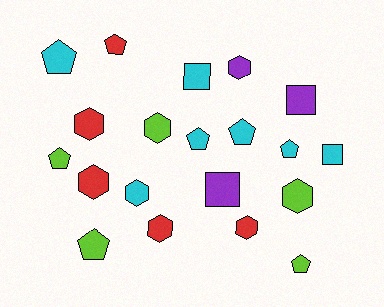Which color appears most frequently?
Cyan, with 7 objects.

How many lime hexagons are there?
There are 2 lime hexagons.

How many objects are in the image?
There are 20 objects.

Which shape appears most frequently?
Hexagon, with 8 objects.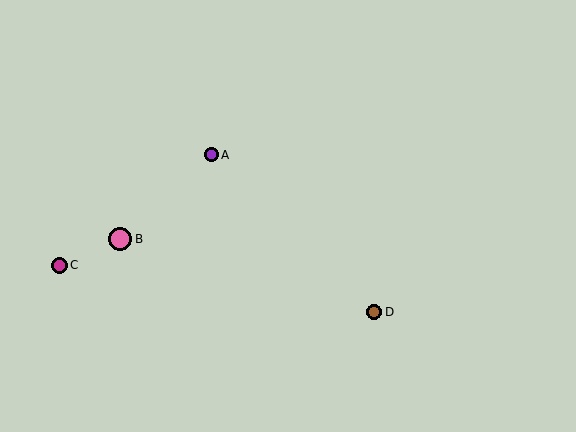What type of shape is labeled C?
Shape C is a magenta circle.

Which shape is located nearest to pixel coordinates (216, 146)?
The purple circle (labeled A) at (211, 155) is nearest to that location.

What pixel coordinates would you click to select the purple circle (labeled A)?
Click at (211, 155) to select the purple circle A.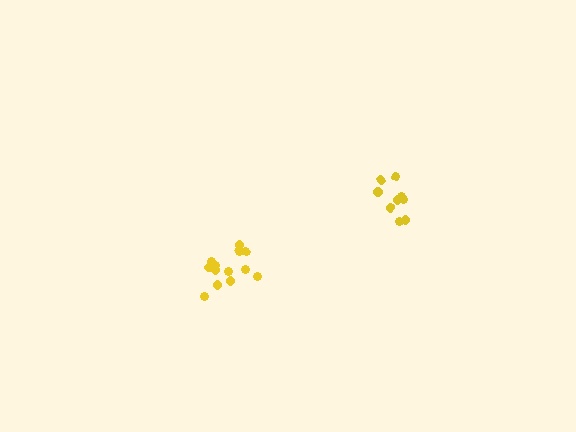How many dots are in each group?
Group 1: 13 dots, Group 2: 9 dots (22 total).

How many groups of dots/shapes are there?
There are 2 groups.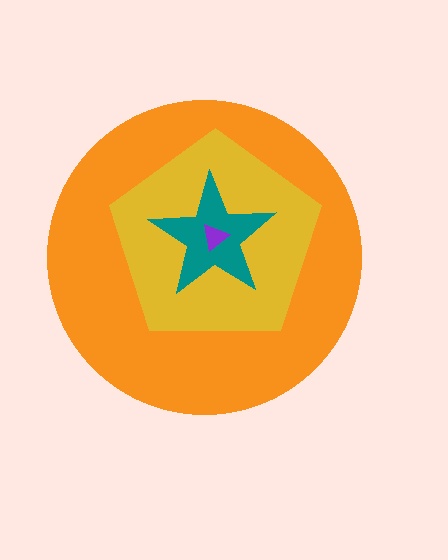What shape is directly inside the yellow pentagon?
The teal star.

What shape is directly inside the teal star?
The purple triangle.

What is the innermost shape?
The purple triangle.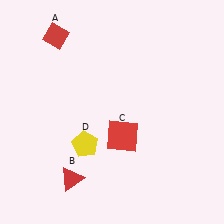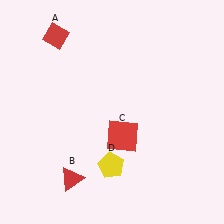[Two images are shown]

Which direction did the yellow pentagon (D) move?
The yellow pentagon (D) moved right.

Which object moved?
The yellow pentagon (D) moved right.